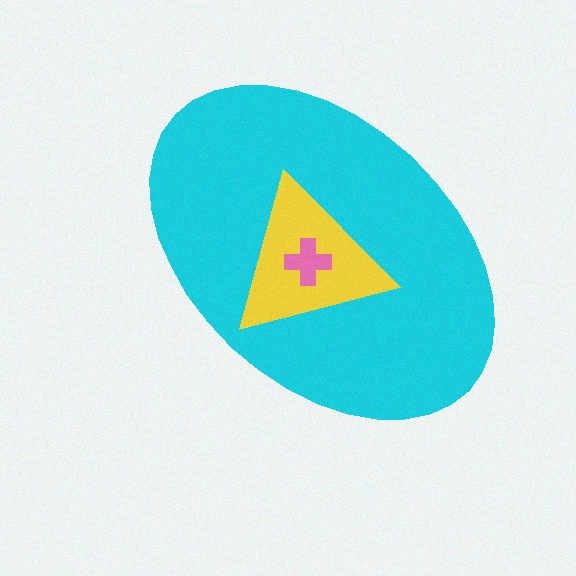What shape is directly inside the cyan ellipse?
The yellow triangle.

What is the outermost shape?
The cyan ellipse.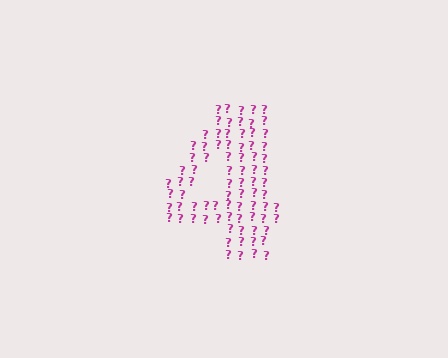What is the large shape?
The large shape is the digit 4.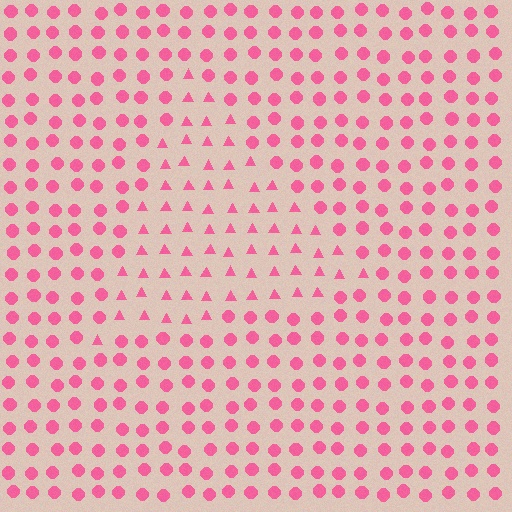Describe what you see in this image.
The image is filled with small pink elements arranged in a uniform grid. A triangle-shaped region contains triangles, while the surrounding area contains circles. The boundary is defined purely by the change in element shape.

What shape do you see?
I see a triangle.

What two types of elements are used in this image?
The image uses triangles inside the triangle region and circles outside it.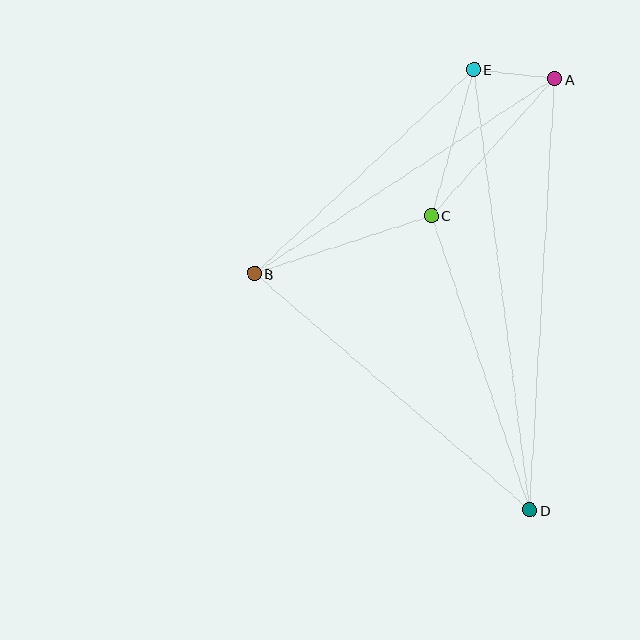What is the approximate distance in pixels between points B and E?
The distance between B and E is approximately 299 pixels.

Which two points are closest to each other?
Points A and E are closest to each other.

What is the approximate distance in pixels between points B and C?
The distance between B and C is approximately 186 pixels.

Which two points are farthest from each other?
Points D and E are farthest from each other.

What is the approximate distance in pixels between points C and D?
The distance between C and D is approximately 310 pixels.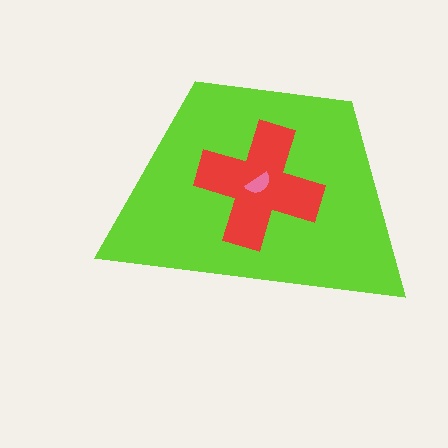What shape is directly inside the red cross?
The pink semicircle.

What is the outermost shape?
The lime trapezoid.